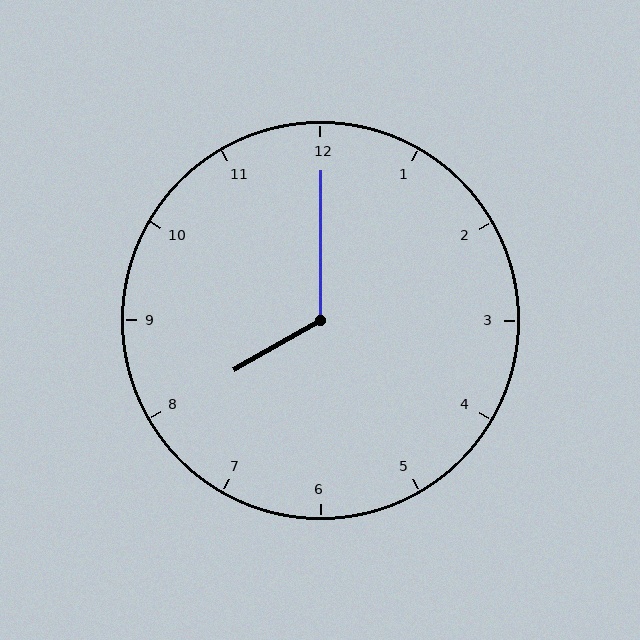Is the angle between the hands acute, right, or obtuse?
It is obtuse.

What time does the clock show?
8:00.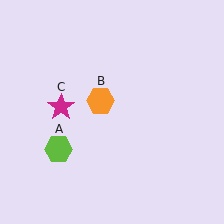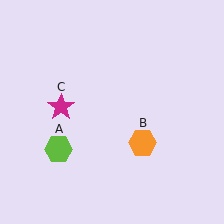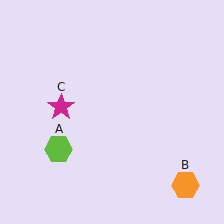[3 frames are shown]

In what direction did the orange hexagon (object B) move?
The orange hexagon (object B) moved down and to the right.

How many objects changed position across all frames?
1 object changed position: orange hexagon (object B).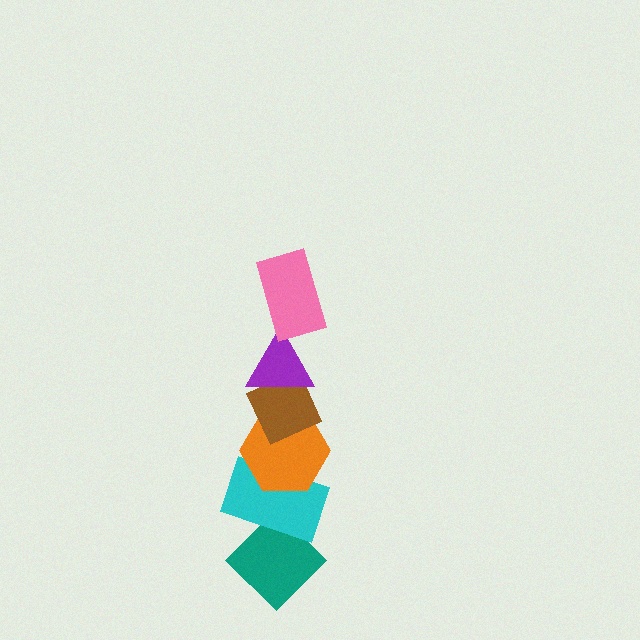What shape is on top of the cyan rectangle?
The orange hexagon is on top of the cyan rectangle.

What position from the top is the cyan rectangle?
The cyan rectangle is 5th from the top.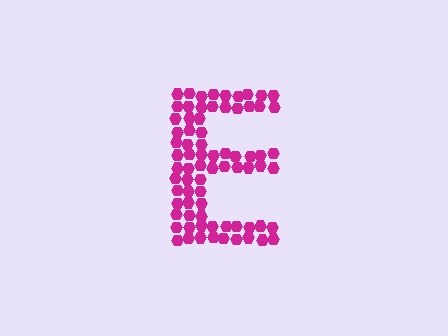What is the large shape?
The large shape is the letter E.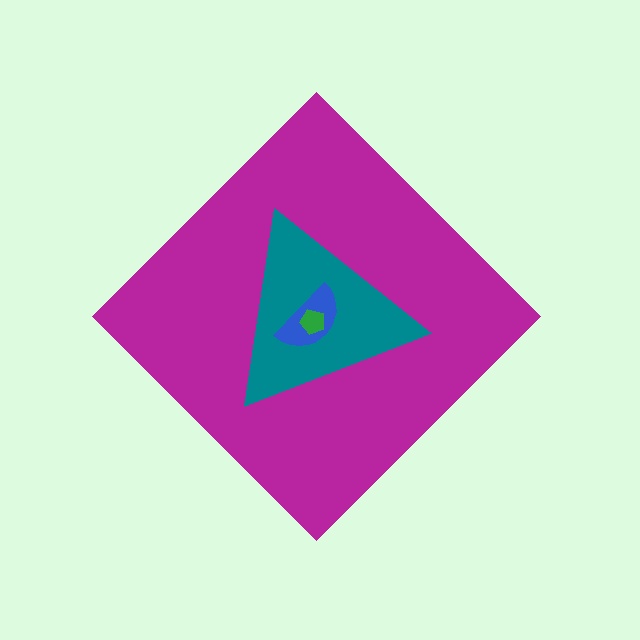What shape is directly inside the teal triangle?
The blue semicircle.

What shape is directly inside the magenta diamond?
The teal triangle.